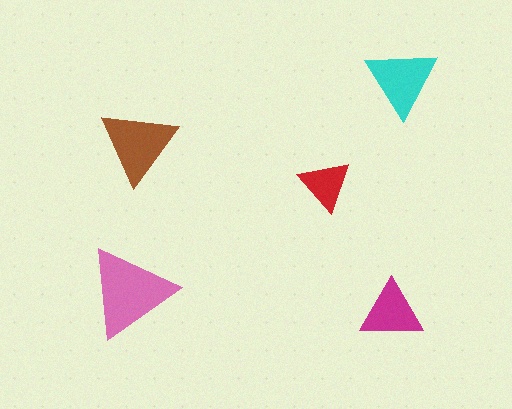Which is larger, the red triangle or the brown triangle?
The brown one.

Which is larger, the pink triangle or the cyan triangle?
The pink one.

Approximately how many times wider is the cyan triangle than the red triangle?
About 1.5 times wider.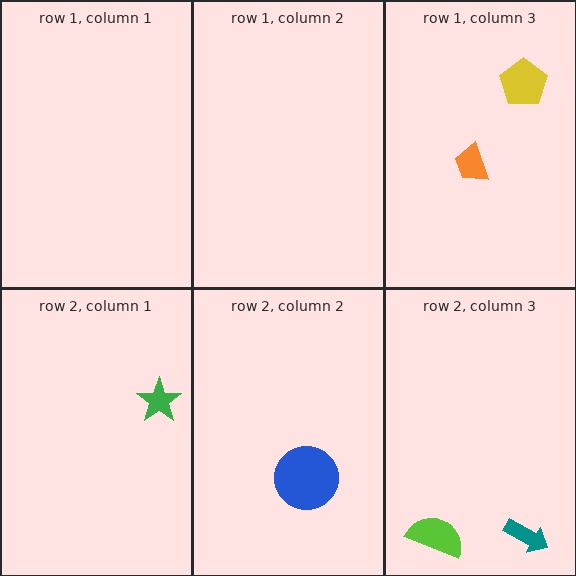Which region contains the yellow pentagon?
The row 1, column 3 region.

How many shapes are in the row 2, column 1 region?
1.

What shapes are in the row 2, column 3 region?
The lime semicircle, the teal arrow.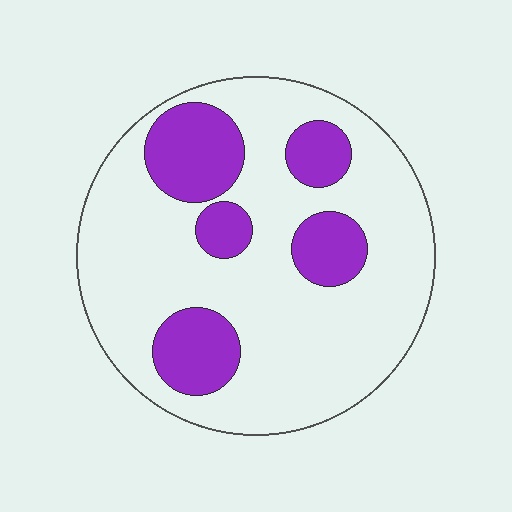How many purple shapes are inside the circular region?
5.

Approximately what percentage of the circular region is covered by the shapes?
Approximately 25%.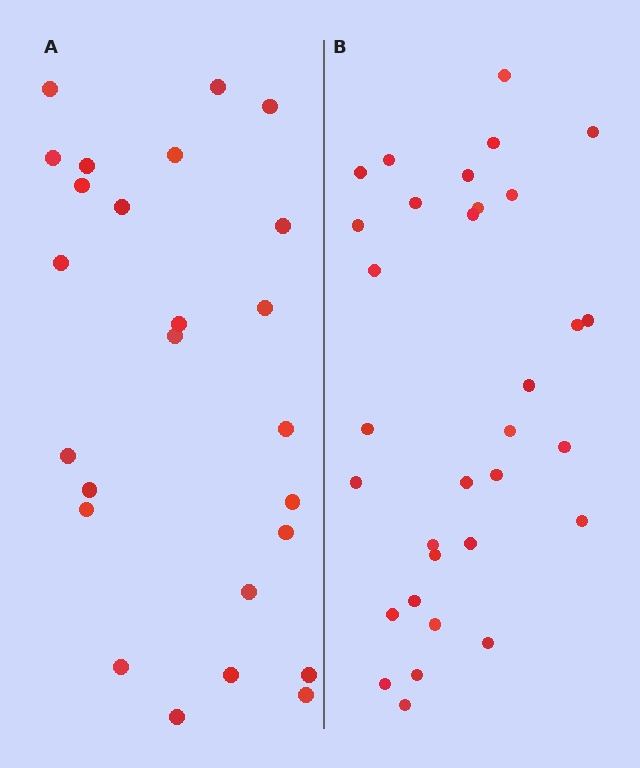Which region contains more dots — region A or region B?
Region B (the right region) has more dots.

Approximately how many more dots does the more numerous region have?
Region B has roughly 8 or so more dots than region A.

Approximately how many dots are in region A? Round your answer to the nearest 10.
About 20 dots. (The exact count is 25, which rounds to 20.)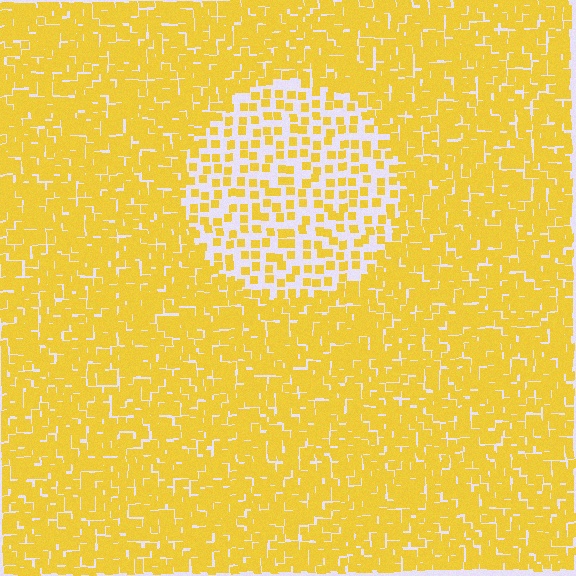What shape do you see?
I see a circle.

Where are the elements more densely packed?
The elements are more densely packed outside the circle boundary.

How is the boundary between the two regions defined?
The boundary is defined by a change in element density (approximately 2.5x ratio). All elements are the same color, size, and shape.